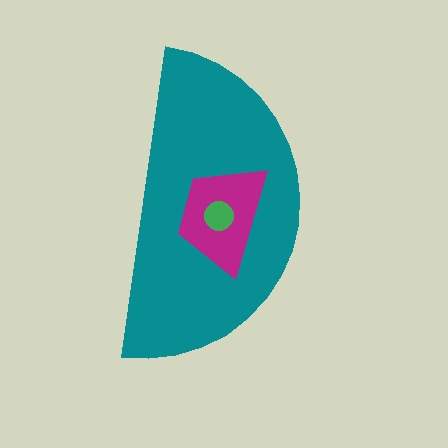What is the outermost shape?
The teal semicircle.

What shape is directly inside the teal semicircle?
The magenta trapezoid.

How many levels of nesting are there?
3.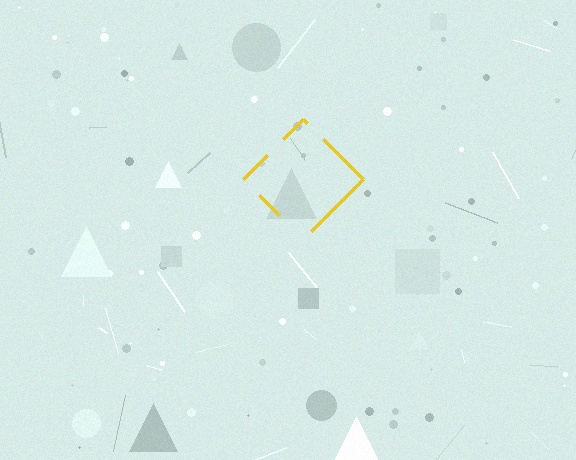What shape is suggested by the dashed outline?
The dashed outline suggests a diamond.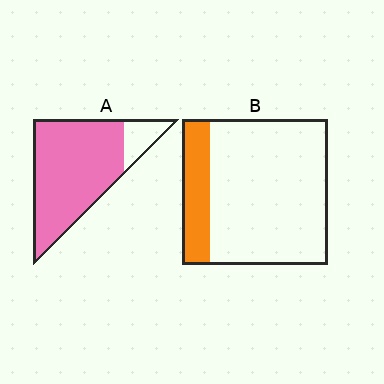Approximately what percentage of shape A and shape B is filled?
A is approximately 85% and B is approximately 20%.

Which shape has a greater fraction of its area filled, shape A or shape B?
Shape A.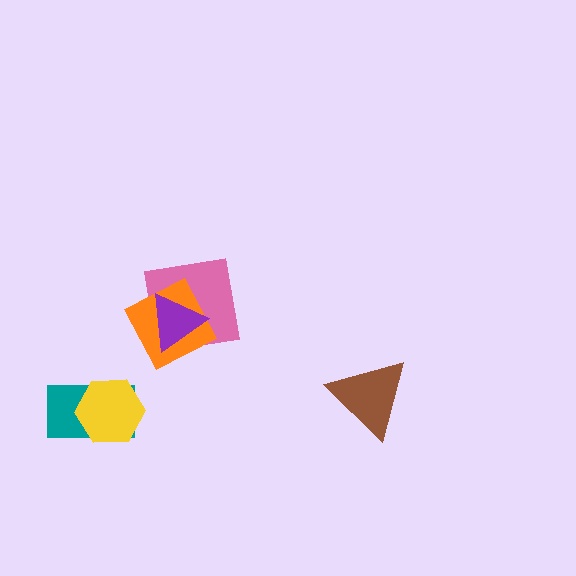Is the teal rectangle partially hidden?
Yes, it is partially covered by another shape.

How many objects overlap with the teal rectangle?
1 object overlaps with the teal rectangle.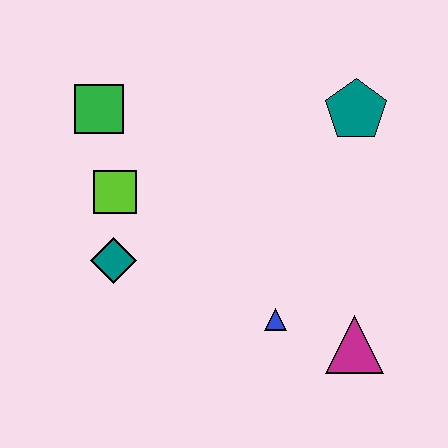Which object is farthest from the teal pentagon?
The teal diamond is farthest from the teal pentagon.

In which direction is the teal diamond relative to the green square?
The teal diamond is below the green square.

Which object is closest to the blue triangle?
The magenta triangle is closest to the blue triangle.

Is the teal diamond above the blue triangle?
Yes